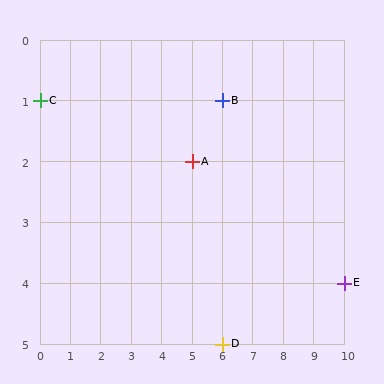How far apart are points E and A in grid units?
Points E and A are 5 columns and 2 rows apart (about 5.4 grid units diagonally).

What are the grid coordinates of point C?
Point C is at grid coordinates (0, 1).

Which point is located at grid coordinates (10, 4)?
Point E is at (10, 4).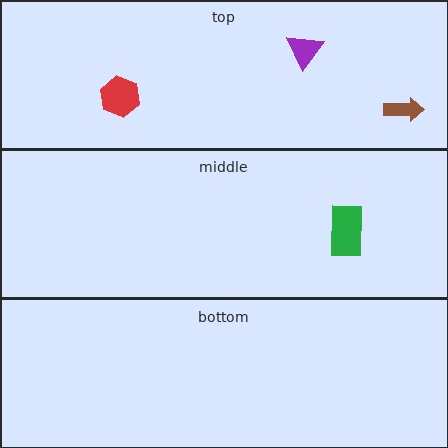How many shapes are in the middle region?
1.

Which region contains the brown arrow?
The top region.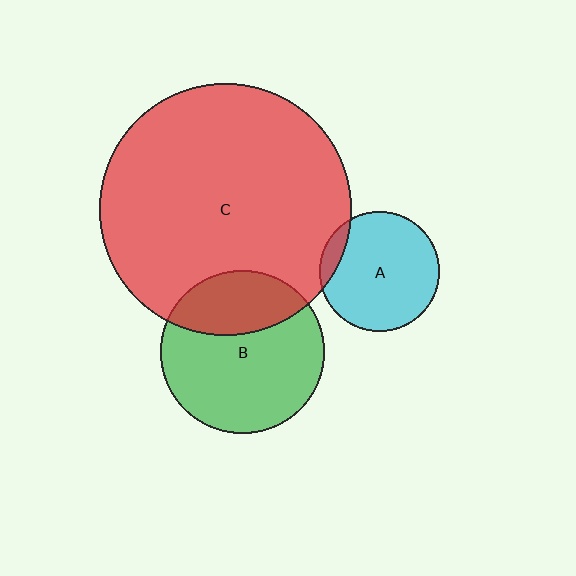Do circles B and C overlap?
Yes.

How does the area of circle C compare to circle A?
Approximately 4.4 times.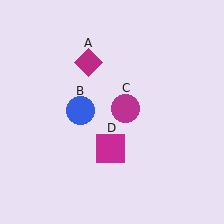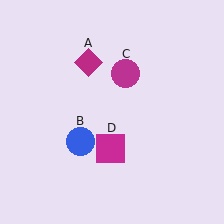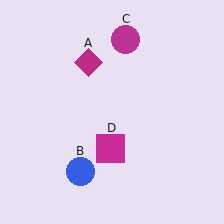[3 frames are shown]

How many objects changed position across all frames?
2 objects changed position: blue circle (object B), magenta circle (object C).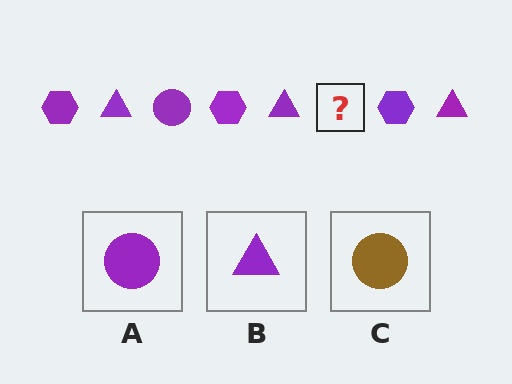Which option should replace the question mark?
Option A.